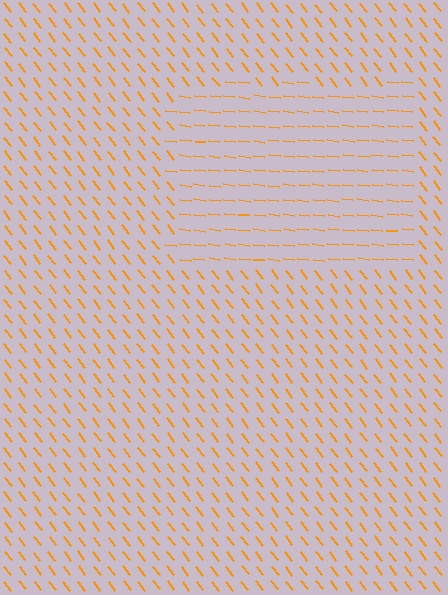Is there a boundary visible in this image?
Yes, there is a texture boundary formed by a change in line orientation.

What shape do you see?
I see a rectangle.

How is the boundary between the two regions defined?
The boundary is defined purely by a change in line orientation (approximately 45 degrees difference). All lines are the same color and thickness.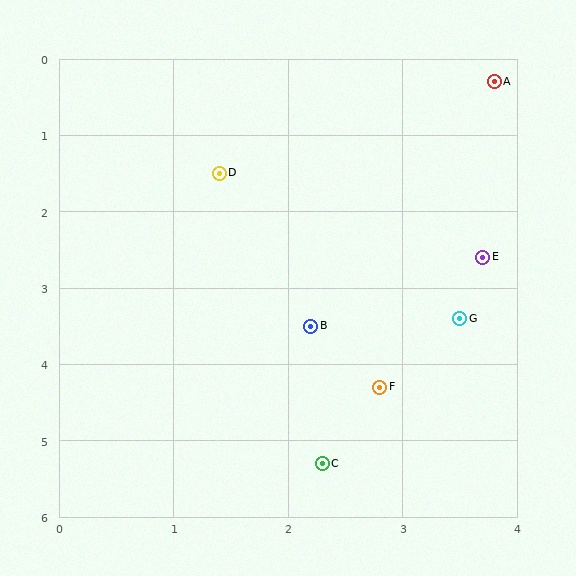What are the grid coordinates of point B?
Point B is at approximately (2.2, 3.5).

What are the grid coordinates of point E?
Point E is at approximately (3.7, 2.6).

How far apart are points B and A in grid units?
Points B and A are about 3.6 grid units apart.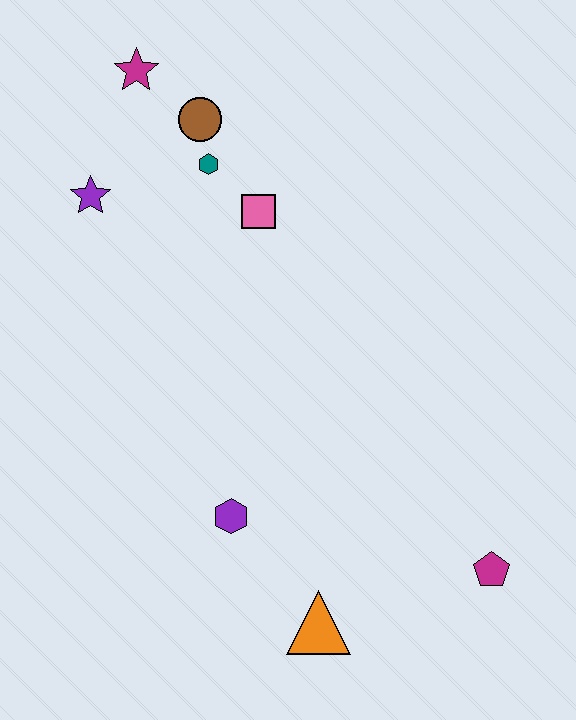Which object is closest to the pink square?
The teal hexagon is closest to the pink square.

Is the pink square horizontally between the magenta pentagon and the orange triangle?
No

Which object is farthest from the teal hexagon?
The magenta pentagon is farthest from the teal hexagon.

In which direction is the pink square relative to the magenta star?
The pink square is below the magenta star.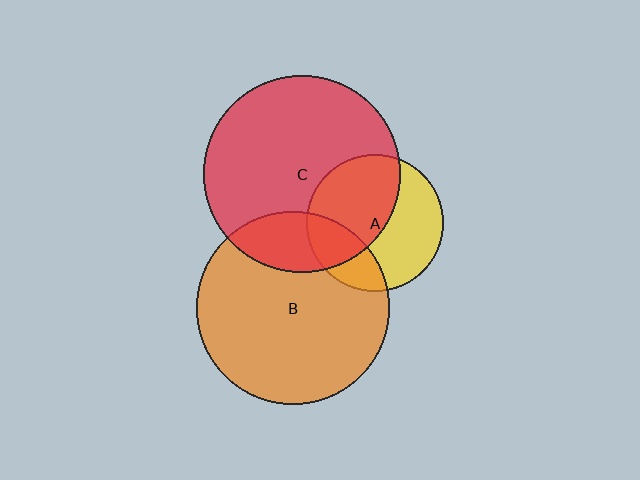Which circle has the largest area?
Circle C (red).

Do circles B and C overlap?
Yes.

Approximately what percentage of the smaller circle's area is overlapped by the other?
Approximately 20%.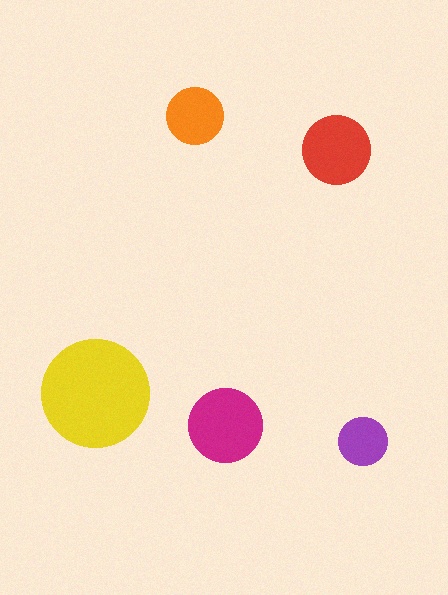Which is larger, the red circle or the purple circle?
The red one.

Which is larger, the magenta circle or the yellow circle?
The yellow one.